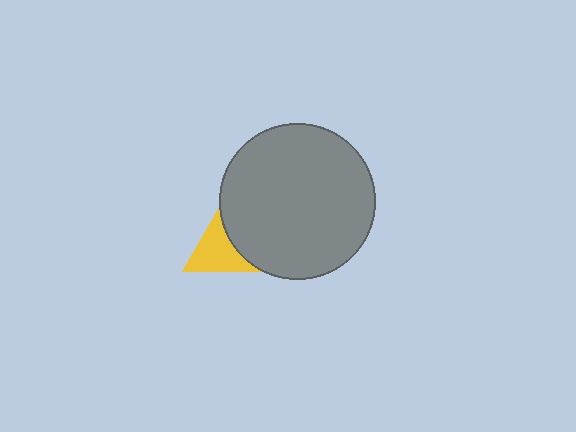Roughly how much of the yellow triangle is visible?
A small part of it is visible (roughly 31%).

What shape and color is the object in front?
The object in front is a gray circle.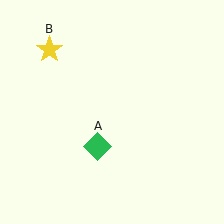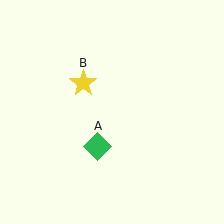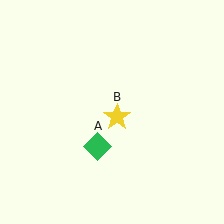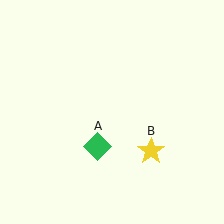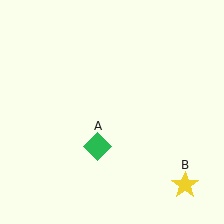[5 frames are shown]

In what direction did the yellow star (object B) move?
The yellow star (object B) moved down and to the right.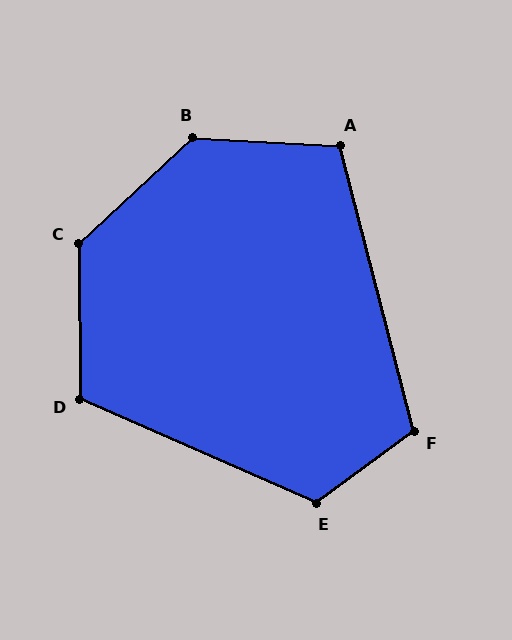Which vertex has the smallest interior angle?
A, at approximately 108 degrees.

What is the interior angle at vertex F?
Approximately 112 degrees (obtuse).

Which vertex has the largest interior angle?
B, at approximately 134 degrees.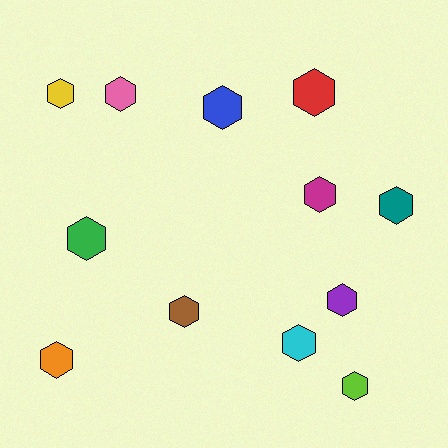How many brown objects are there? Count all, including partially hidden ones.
There is 1 brown object.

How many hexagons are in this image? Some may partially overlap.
There are 12 hexagons.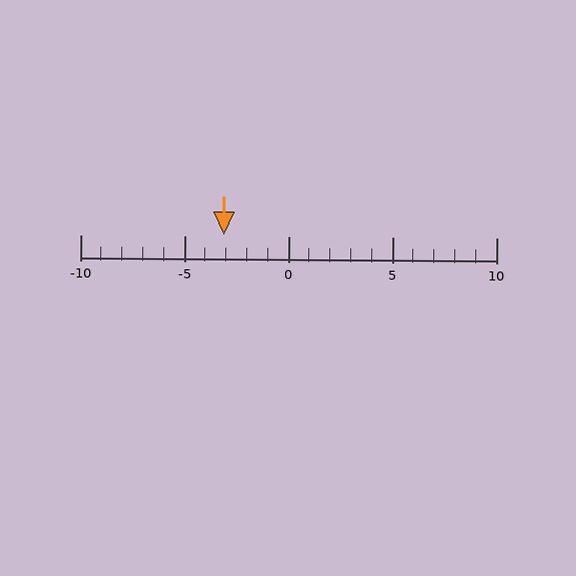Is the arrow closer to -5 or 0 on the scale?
The arrow is closer to -5.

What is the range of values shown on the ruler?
The ruler shows values from -10 to 10.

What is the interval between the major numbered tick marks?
The major tick marks are spaced 5 units apart.